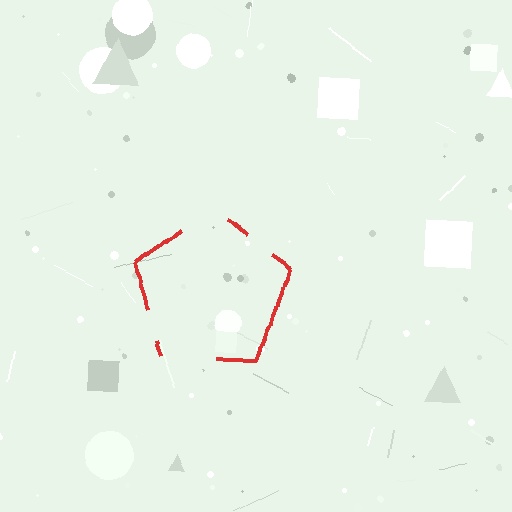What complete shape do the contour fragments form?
The contour fragments form a pentagon.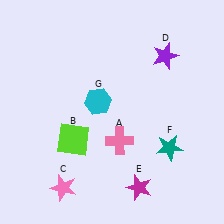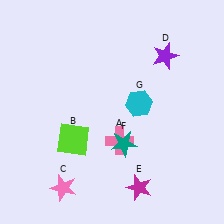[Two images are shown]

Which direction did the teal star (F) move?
The teal star (F) moved left.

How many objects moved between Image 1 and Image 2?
2 objects moved between the two images.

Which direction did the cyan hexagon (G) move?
The cyan hexagon (G) moved right.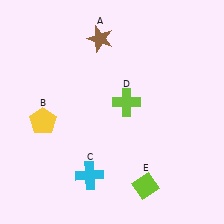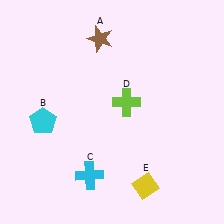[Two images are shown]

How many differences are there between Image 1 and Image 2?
There are 2 differences between the two images.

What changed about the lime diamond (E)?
In Image 1, E is lime. In Image 2, it changed to yellow.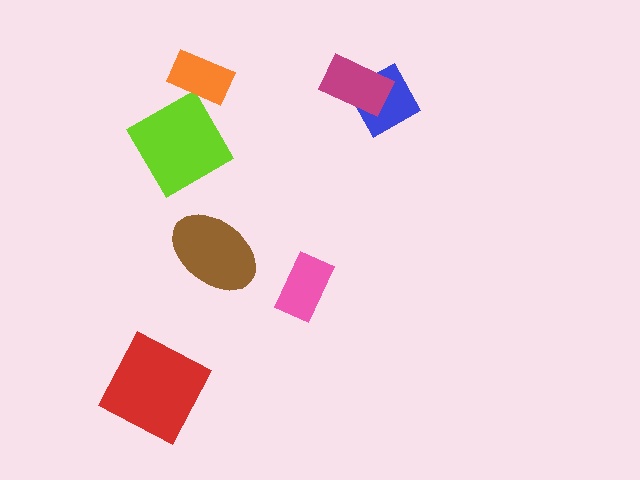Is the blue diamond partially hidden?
Yes, it is partially covered by another shape.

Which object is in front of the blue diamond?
The magenta rectangle is in front of the blue diamond.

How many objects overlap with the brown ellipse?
0 objects overlap with the brown ellipse.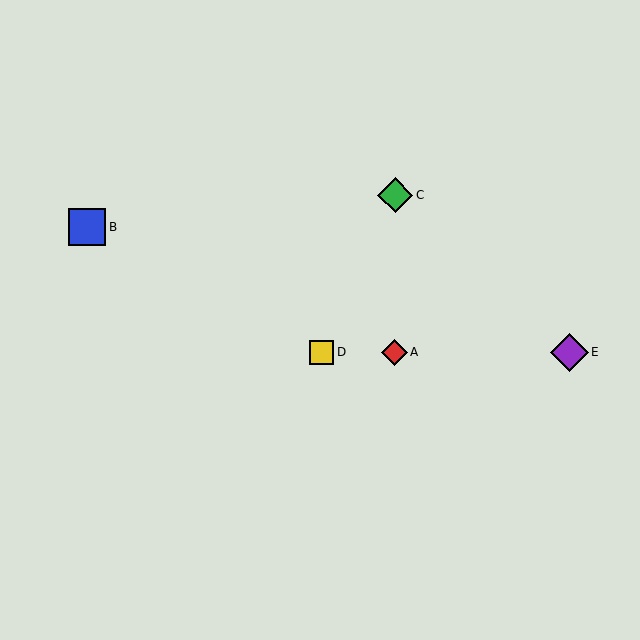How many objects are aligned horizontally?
3 objects (A, D, E) are aligned horizontally.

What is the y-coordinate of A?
Object A is at y≈352.